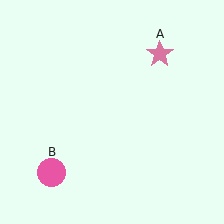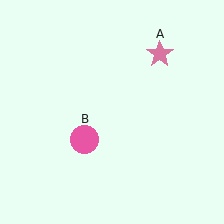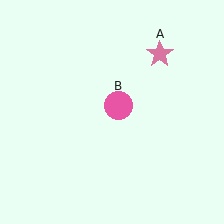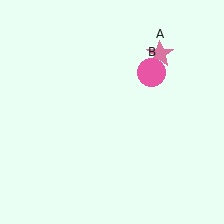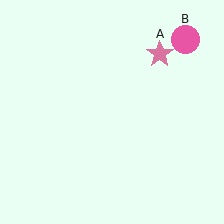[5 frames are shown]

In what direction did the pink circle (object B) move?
The pink circle (object B) moved up and to the right.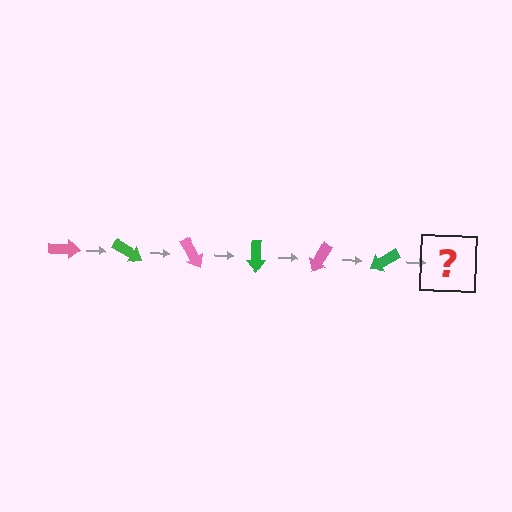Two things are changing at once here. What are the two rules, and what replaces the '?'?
The two rules are that it rotates 30 degrees each step and the color cycles through pink and green. The '?' should be a pink arrow, rotated 180 degrees from the start.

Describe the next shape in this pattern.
It should be a pink arrow, rotated 180 degrees from the start.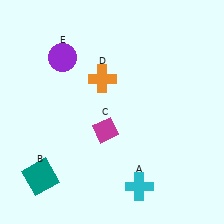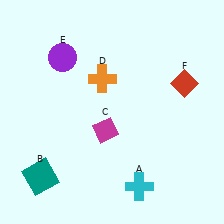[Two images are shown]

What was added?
A red diamond (F) was added in Image 2.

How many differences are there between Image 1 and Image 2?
There is 1 difference between the two images.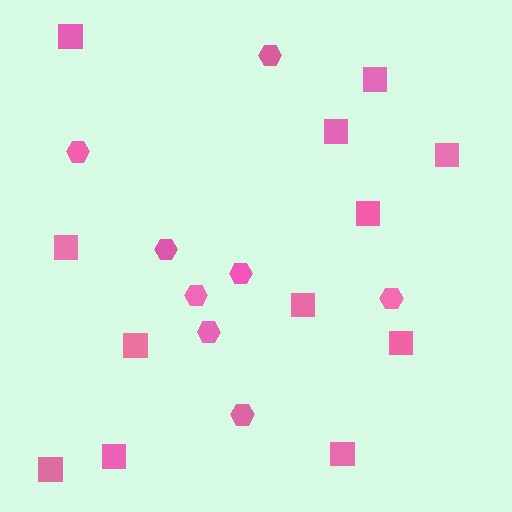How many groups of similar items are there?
There are 2 groups: one group of hexagons (8) and one group of squares (12).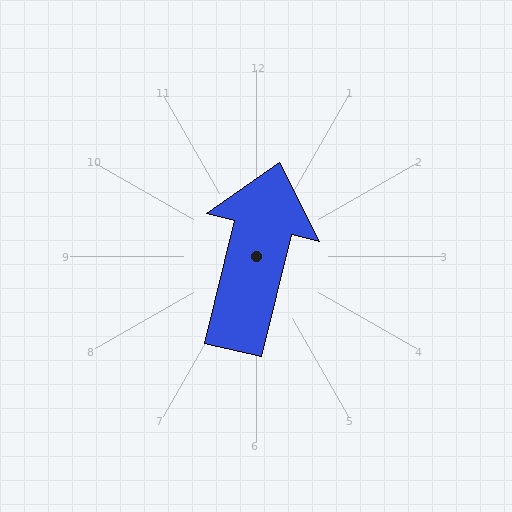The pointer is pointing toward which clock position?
Roughly 12 o'clock.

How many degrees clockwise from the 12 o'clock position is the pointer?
Approximately 14 degrees.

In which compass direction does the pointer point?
North.